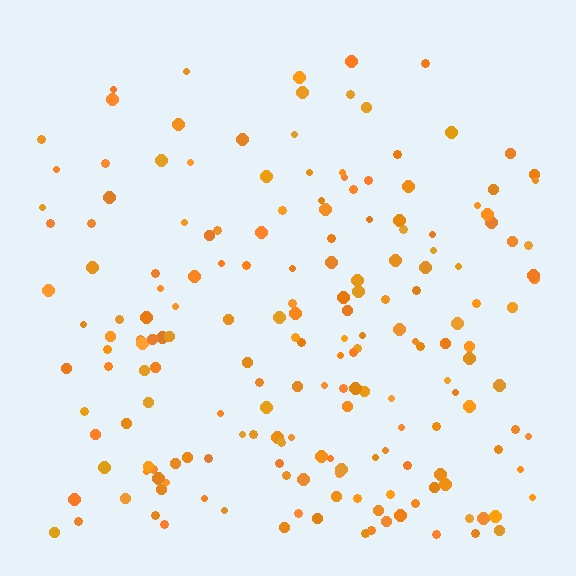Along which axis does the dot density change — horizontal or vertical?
Vertical.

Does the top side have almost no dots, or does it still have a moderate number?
Still a moderate number, just noticeably fewer than the bottom.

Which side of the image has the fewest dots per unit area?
The top.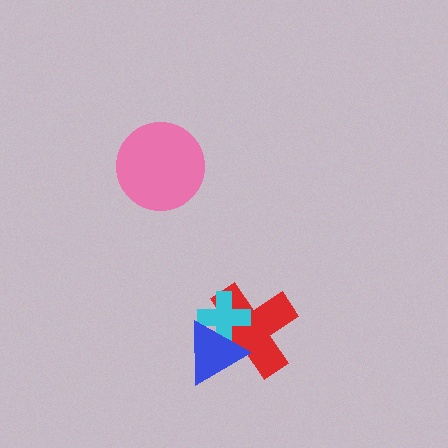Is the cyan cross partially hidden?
Yes, it is partially covered by another shape.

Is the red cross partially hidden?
Yes, it is partially covered by another shape.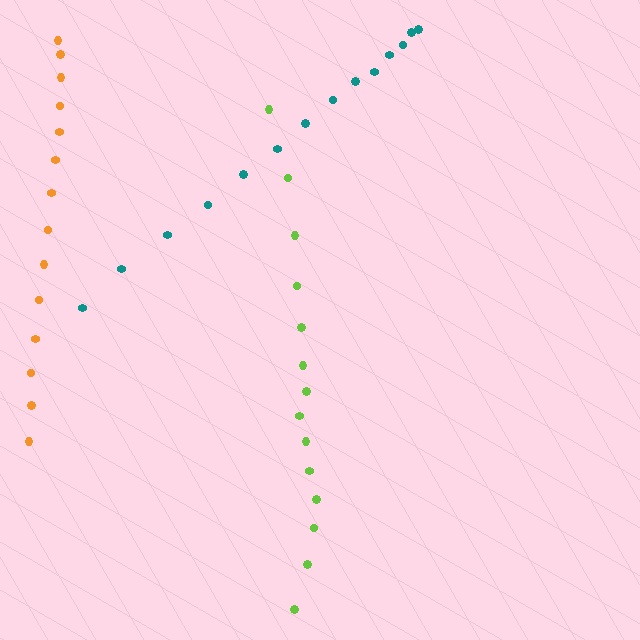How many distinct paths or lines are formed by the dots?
There are 3 distinct paths.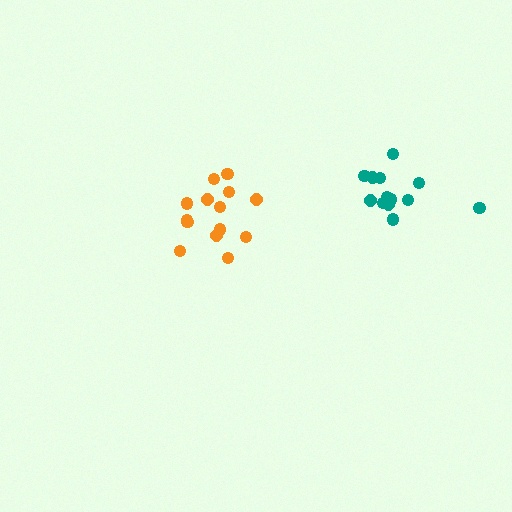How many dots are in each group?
Group 1: 13 dots, Group 2: 14 dots (27 total).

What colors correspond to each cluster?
The clusters are colored: teal, orange.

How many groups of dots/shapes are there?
There are 2 groups.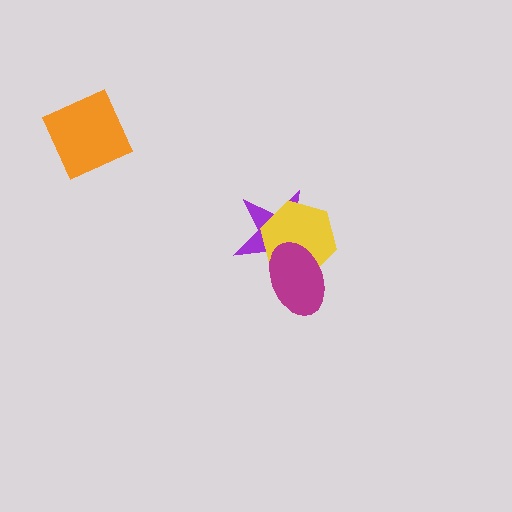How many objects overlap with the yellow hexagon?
2 objects overlap with the yellow hexagon.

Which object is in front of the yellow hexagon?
The magenta ellipse is in front of the yellow hexagon.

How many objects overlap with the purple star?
2 objects overlap with the purple star.